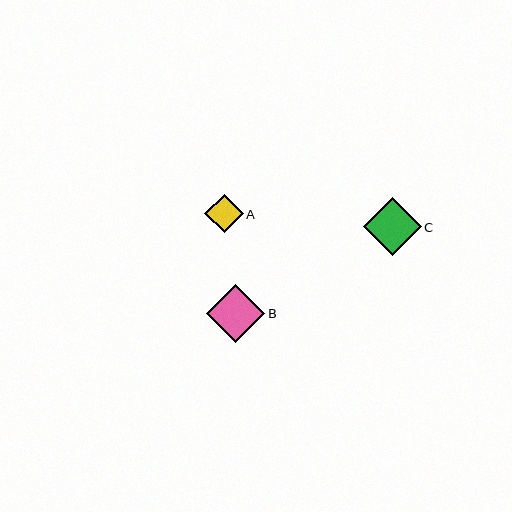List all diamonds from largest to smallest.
From largest to smallest: B, C, A.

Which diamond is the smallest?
Diamond A is the smallest with a size of approximately 38 pixels.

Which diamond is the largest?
Diamond B is the largest with a size of approximately 58 pixels.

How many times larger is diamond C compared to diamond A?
Diamond C is approximately 1.5 times the size of diamond A.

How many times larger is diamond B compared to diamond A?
Diamond B is approximately 1.5 times the size of diamond A.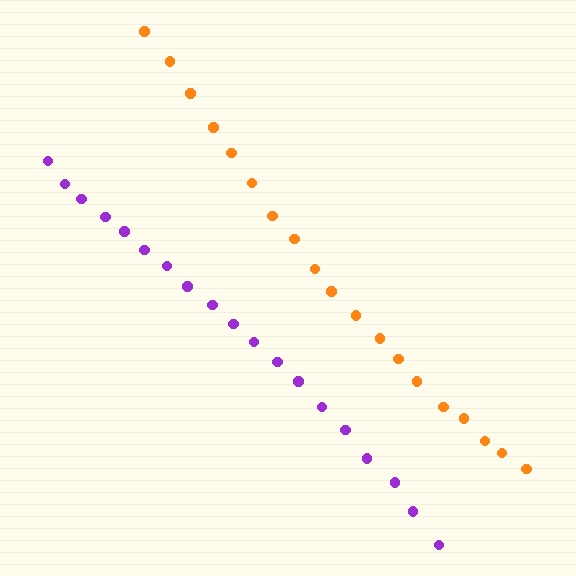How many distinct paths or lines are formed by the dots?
There are 2 distinct paths.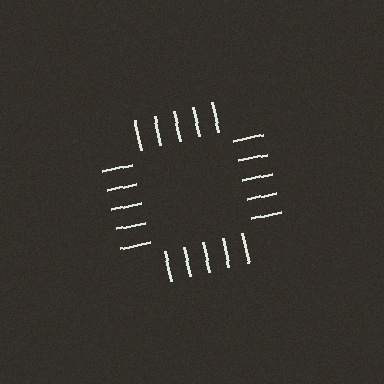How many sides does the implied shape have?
4 sides — the line-ends trace a square.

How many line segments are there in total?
20 — 5 along each of the 4 edges.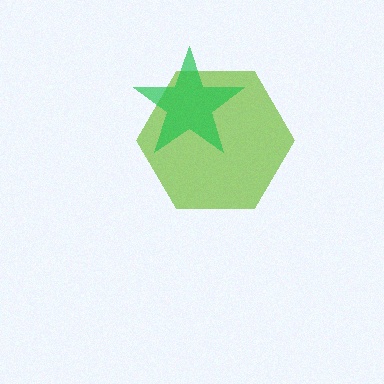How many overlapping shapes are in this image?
There are 2 overlapping shapes in the image.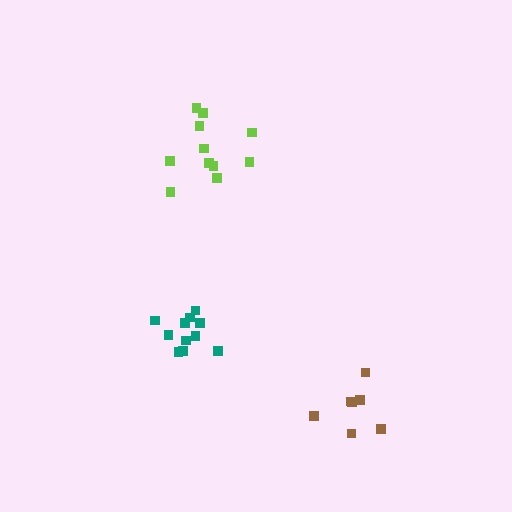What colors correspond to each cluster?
The clusters are colored: lime, teal, brown.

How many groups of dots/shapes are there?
There are 3 groups.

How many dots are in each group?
Group 1: 11 dots, Group 2: 11 dots, Group 3: 7 dots (29 total).